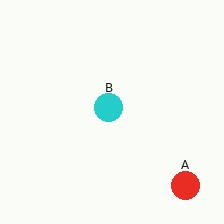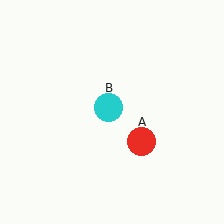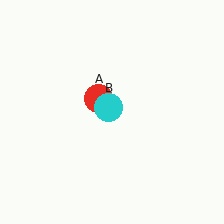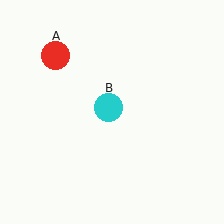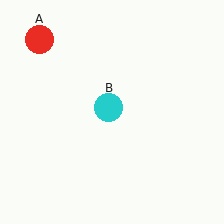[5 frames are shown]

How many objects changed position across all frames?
1 object changed position: red circle (object A).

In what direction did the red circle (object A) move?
The red circle (object A) moved up and to the left.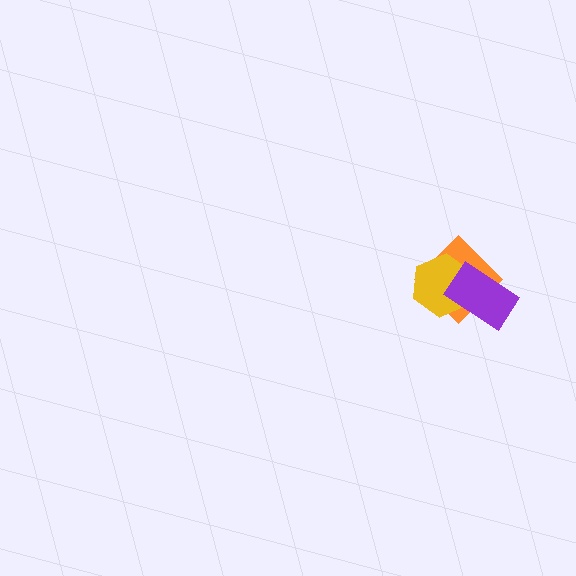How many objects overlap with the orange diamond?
2 objects overlap with the orange diamond.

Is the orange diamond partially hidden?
Yes, it is partially covered by another shape.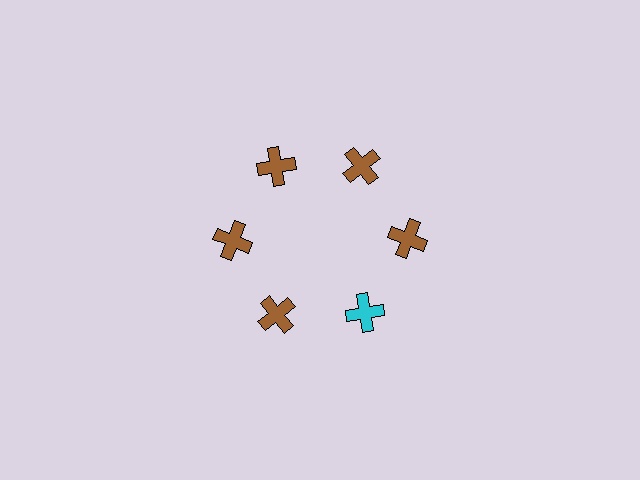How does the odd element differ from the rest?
It has a different color: cyan instead of brown.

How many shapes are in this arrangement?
There are 6 shapes arranged in a ring pattern.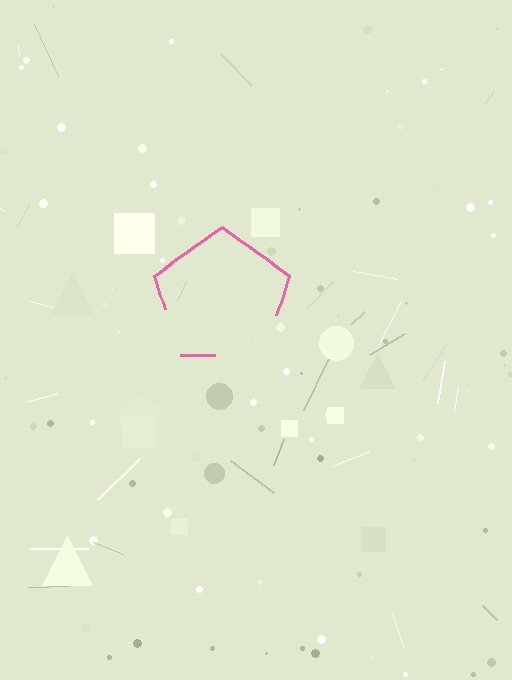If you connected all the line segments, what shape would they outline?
They would outline a pentagon.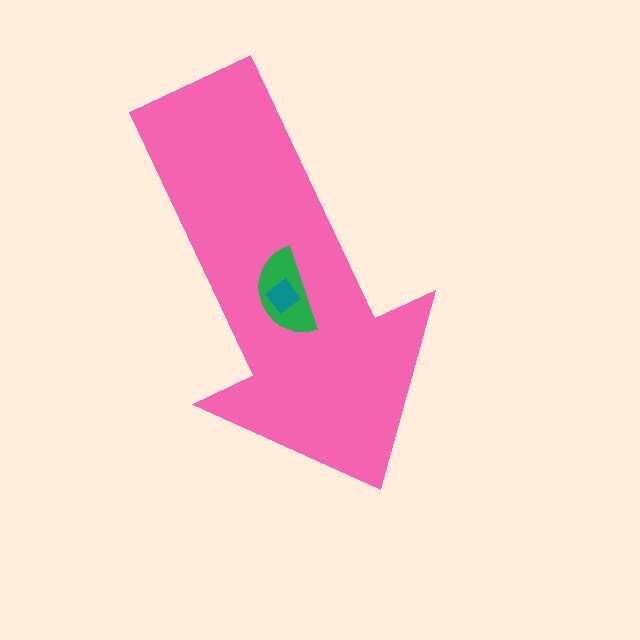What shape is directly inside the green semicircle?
The teal diamond.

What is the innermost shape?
The teal diamond.